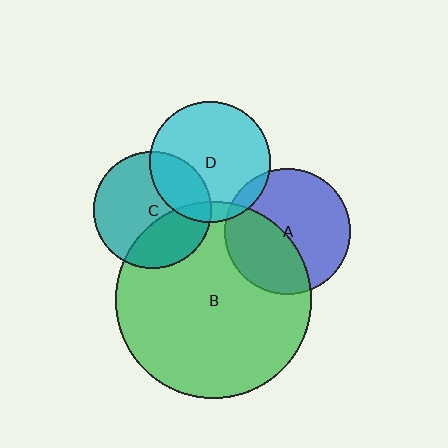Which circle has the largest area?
Circle B (green).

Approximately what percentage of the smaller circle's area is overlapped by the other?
Approximately 10%.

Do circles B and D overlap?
Yes.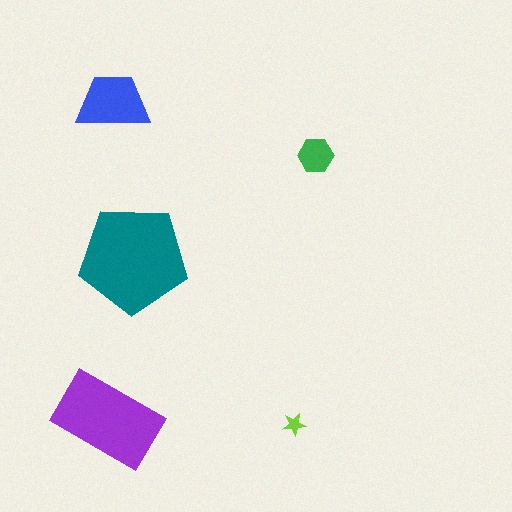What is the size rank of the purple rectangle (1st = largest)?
2nd.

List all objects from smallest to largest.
The lime star, the green hexagon, the blue trapezoid, the purple rectangle, the teal pentagon.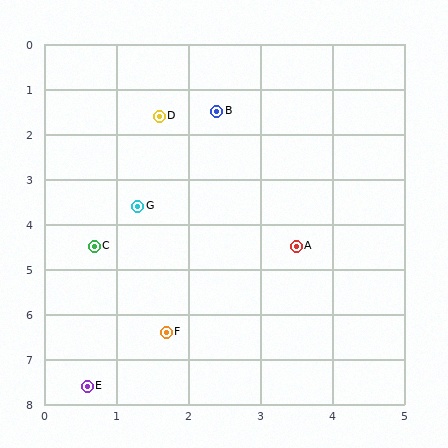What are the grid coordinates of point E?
Point E is at approximately (0.6, 7.6).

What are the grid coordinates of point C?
Point C is at approximately (0.7, 4.5).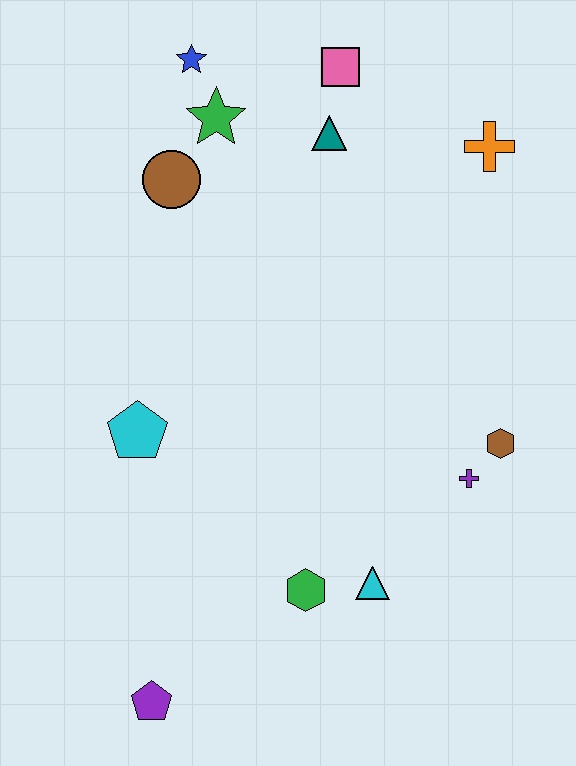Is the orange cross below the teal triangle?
Yes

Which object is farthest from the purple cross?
The blue star is farthest from the purple cross.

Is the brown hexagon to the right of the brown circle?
Yes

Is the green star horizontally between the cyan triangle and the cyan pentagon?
Yes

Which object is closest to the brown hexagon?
The purple cross is closest to the brown hexagon.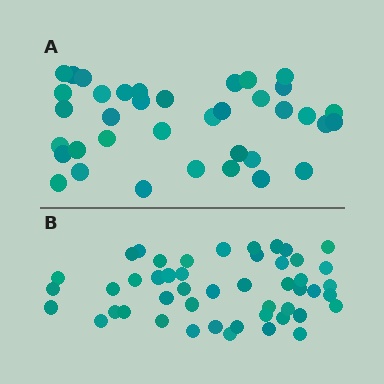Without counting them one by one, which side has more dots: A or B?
Region B (the bottom region) has more dots.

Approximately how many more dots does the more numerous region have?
Region B has roughly 12 or so more dots than region A.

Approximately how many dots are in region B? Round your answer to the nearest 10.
About 50 dots. (The exact count is 48, which rounds to 50.)